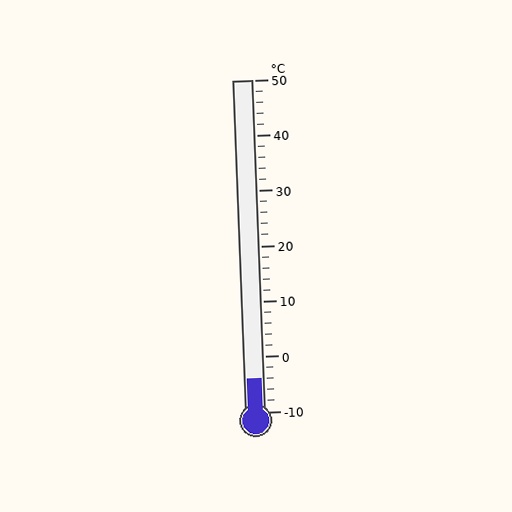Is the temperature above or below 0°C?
The temperature is below 0°C.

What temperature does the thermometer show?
The thermometer shows approximately -4°C.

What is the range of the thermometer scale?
The thermometer scale ranges from -10°C to 50°C.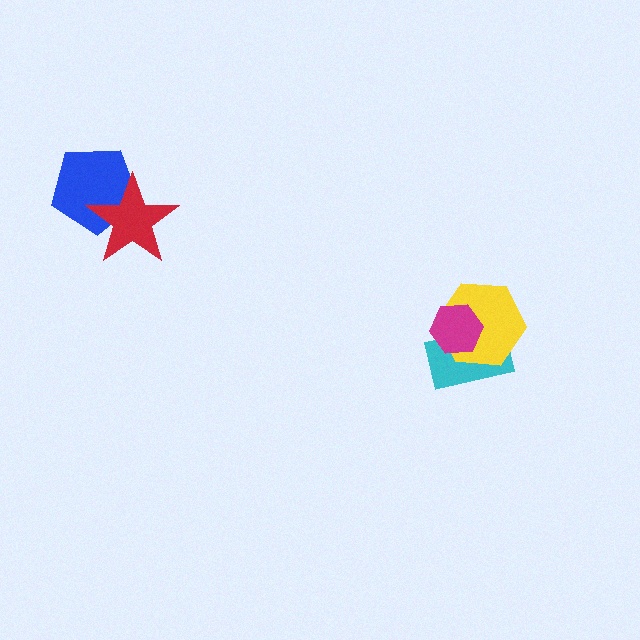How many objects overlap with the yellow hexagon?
2 objects overlap with the yellow hexagon.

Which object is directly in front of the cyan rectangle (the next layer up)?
The yellow hexagon is directly in front of the cyan rectangle.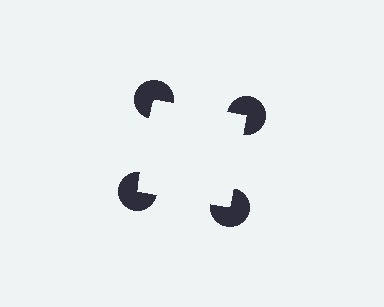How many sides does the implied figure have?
4 sides.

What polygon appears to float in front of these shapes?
An illusory square — its edges are inferred from the aligned wedge cuts in the pac-man discs, not physically drawn.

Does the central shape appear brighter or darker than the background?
It typically appears slightly brighter than the background, even though no actual brightness change is drawn.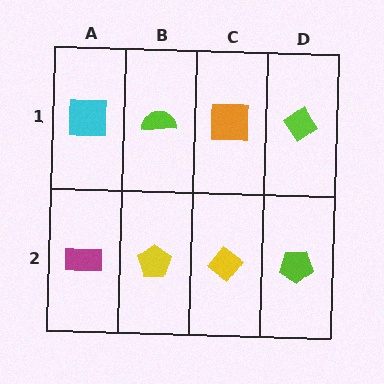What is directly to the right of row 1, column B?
An orange square.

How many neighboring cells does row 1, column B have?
3.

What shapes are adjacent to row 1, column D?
A lime pentagon (row 2, column D), an orange square (row 1, column C).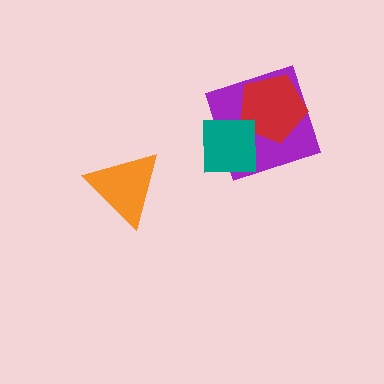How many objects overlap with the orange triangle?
0 objects overlap with the orange triangle.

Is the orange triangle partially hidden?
No, no other shape covers it.